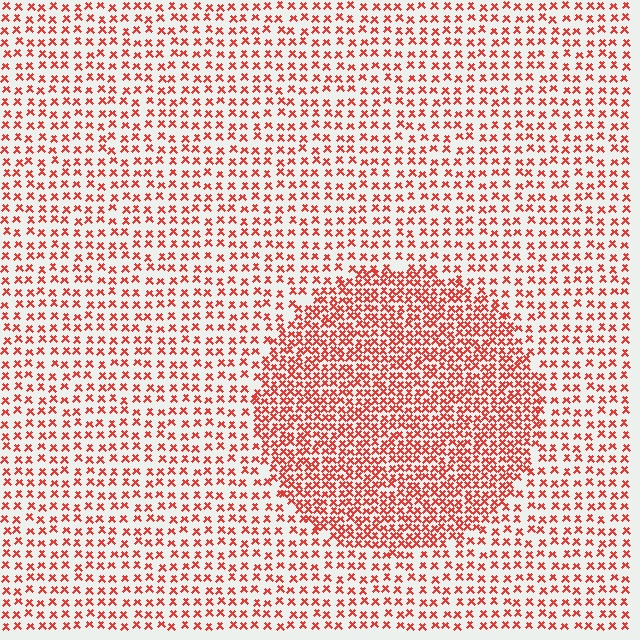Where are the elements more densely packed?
The elements are more densely packed inside the circle boundary.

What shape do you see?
I see a circle.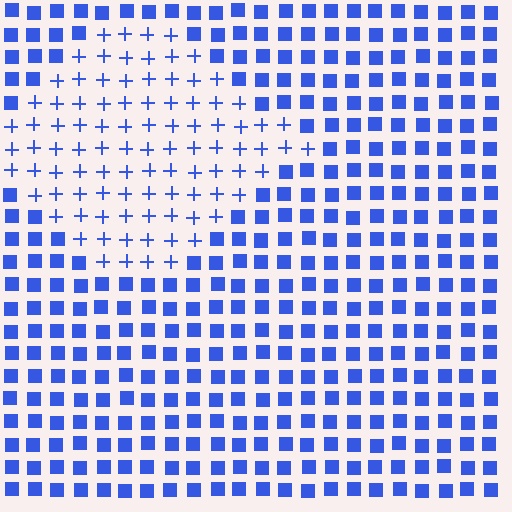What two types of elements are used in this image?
The image uses plus signs inside the diamond region and squares outside it.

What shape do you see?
I see a diamond.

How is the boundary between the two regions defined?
The boundary is defined by a change in element shape: plus signs inside vs. squares outside. All elements share the same color and spacing.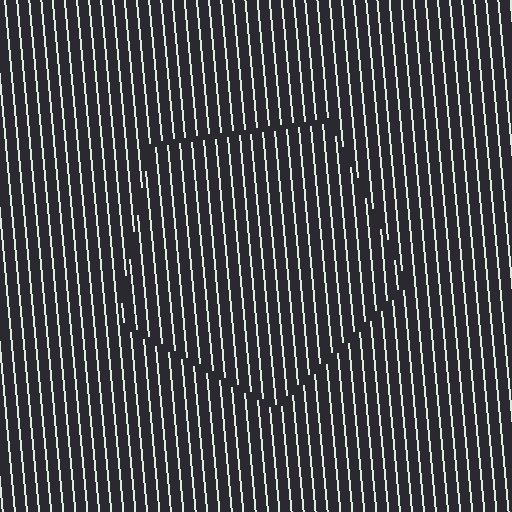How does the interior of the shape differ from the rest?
The interior of the shape contains the same grating, shifted by half a period — the contour is defined by the phase discontinuity where line-ends from the inner and outer gratings abut.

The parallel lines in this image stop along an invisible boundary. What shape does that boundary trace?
An illusory pentagon. The interior of the shape contains the same grating, shifted by half a period — the contour is defined by the phase discontinuity where line-ends from the inner and outer gratings abut.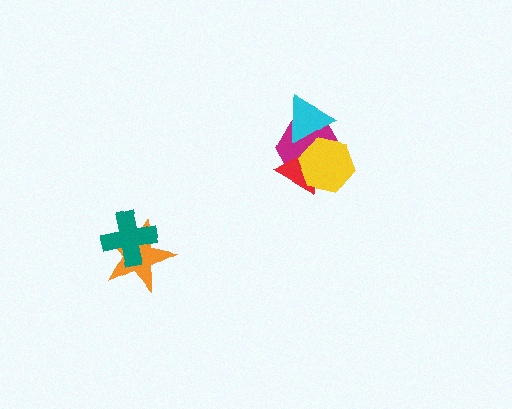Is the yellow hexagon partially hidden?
Yes, it is partially covered by another shape.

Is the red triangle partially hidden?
Yes, it is partially covered by another shape.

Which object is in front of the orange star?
The teal cross is in front of the orange star.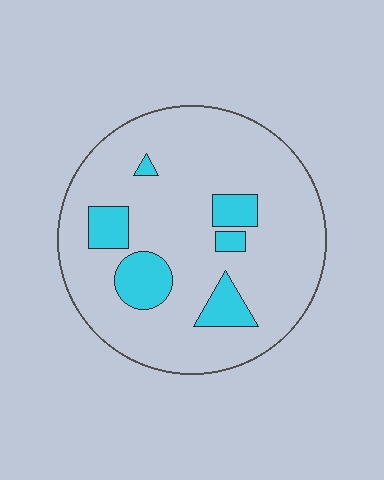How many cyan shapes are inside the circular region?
6.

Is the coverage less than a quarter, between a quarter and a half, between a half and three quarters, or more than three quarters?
Less than a quarter.